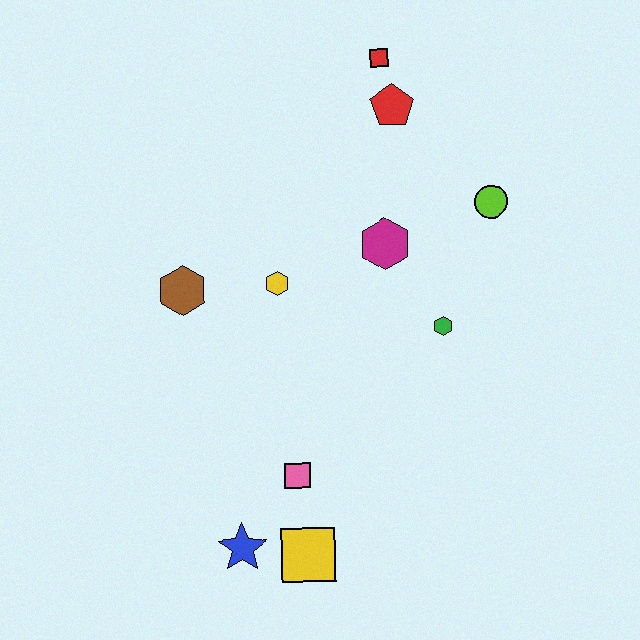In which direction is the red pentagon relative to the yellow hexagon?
The red pentagon is above the yellow hexagon.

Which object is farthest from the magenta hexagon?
The blue star is farthest from the magenta hexagon.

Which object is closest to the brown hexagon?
The yellow hexagon is closest to the brown hexagon.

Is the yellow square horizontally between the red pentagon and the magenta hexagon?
No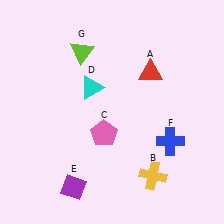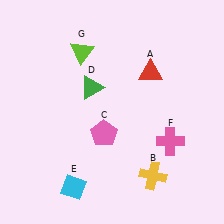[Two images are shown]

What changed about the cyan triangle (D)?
In Image 1, D is cyan. In Image 2, it changed to green.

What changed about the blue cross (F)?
In Image 1, F is blue. In Image 2, it changed to pink.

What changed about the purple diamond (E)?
In Image 1, E is purple. In Image 2, it changed to cyan.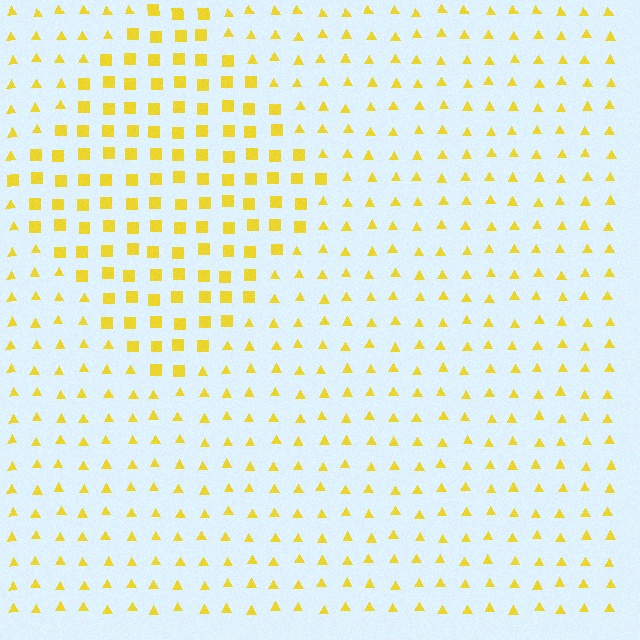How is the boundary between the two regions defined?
The boundary is defined by a change in element shape: squares inside vs. triangles outside. All elements share the same color and spacing.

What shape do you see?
I see a diamond.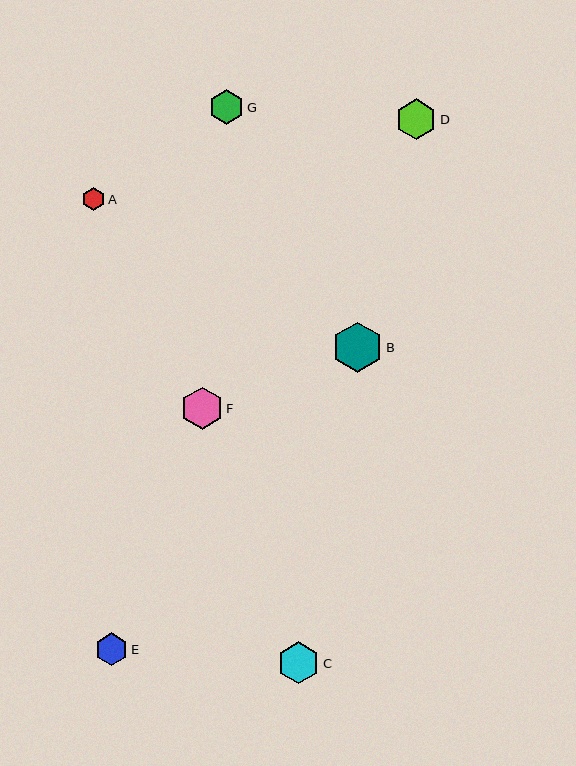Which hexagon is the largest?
Hexagon B is the largest with a size of approximately 50 pixels.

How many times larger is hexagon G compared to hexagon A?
Hexagon G is approximately 1.5 times the size of hexagon A.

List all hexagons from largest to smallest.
From largest to smallest: B, F, C, D, G, E, A.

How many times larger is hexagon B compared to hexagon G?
Hexagon B is approximately 1.4 times the size of hexagon G.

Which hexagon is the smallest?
Hexagon A is the smallest with a size of approximately 23 pixels.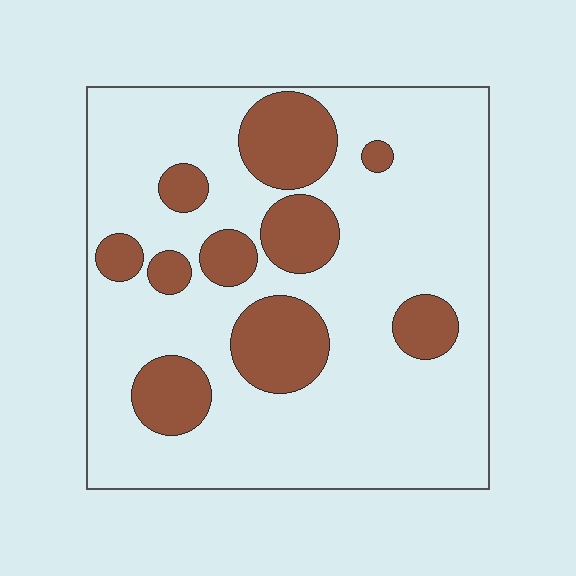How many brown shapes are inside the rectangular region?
10.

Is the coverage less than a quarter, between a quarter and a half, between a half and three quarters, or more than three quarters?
Less than a quarter.